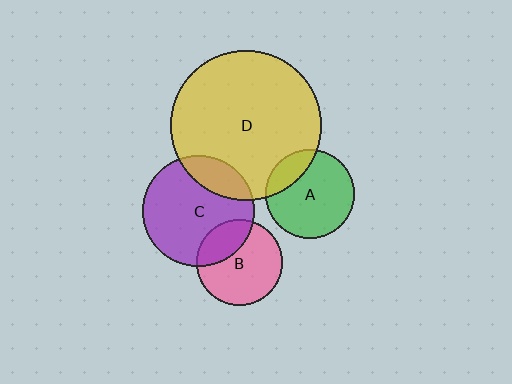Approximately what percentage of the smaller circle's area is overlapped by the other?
Approximately 20%.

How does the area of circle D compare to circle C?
Approximately 1.8 times.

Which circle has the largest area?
Circle D (yellow).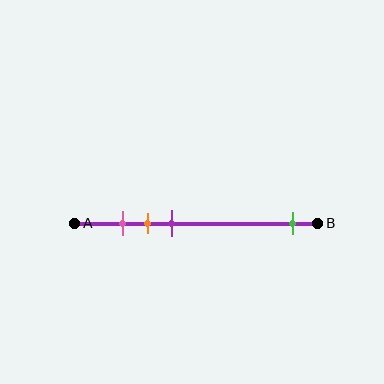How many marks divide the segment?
There are 4 marks dividing the segment.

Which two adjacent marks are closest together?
The pink and orange marks are the closest adjacent pair.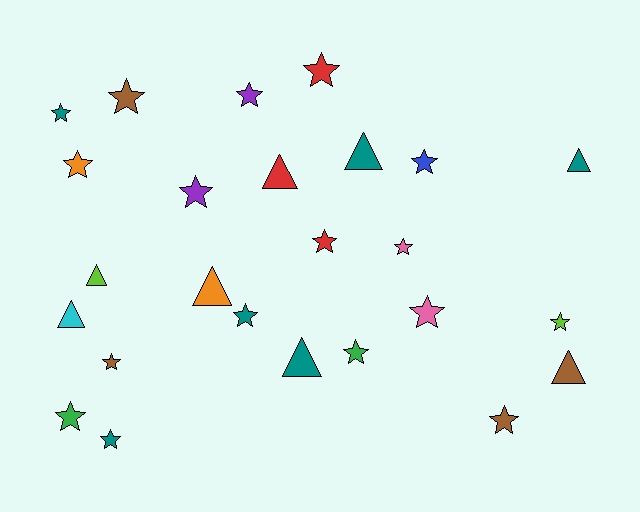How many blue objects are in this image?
There is 1 blue object.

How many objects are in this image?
There are 25 objects.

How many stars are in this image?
There are 17 stars.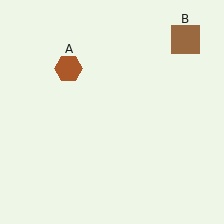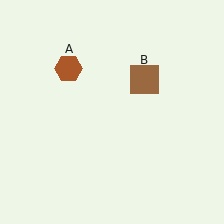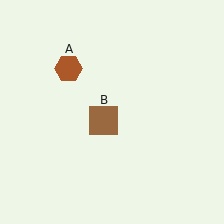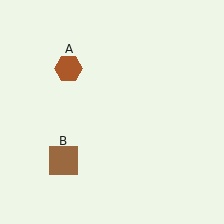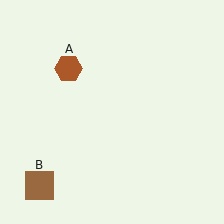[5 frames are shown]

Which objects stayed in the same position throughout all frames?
Brown hexagon (object A) remained stationary.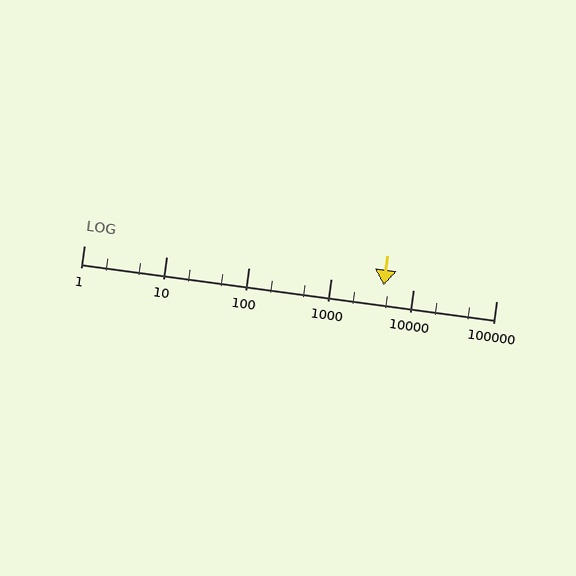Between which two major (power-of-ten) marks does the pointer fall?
The pointer is between 1000 and 10000.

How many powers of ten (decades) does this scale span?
The scale spans 5 decades, from 1 to 100000.